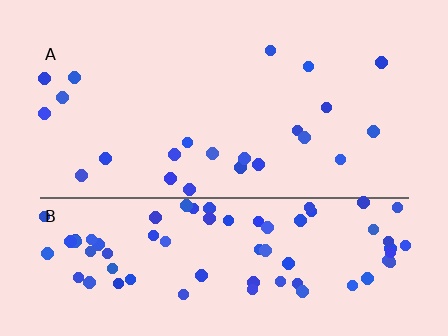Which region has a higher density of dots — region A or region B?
B (the bottom).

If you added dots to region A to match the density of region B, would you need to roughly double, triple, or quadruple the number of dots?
Approximately quadruple.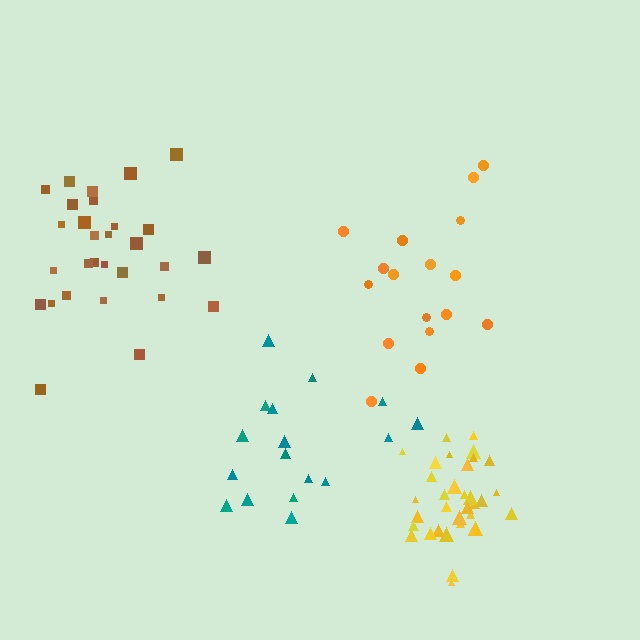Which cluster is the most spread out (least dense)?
Teal.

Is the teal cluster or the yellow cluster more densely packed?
Yellow.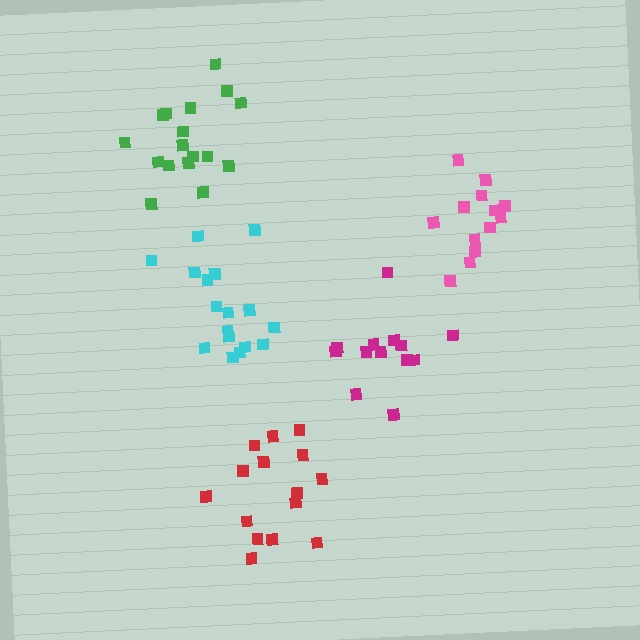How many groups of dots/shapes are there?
There are 5 groups.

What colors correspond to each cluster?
The clusters are colored: cyan, pink, magenta, red, green.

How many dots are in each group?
Group 1: 17 dots, Group 2: 13 dots, Group 3: 13 dots, Group 4: 15 dots, Group 5: 17 dots (75 total).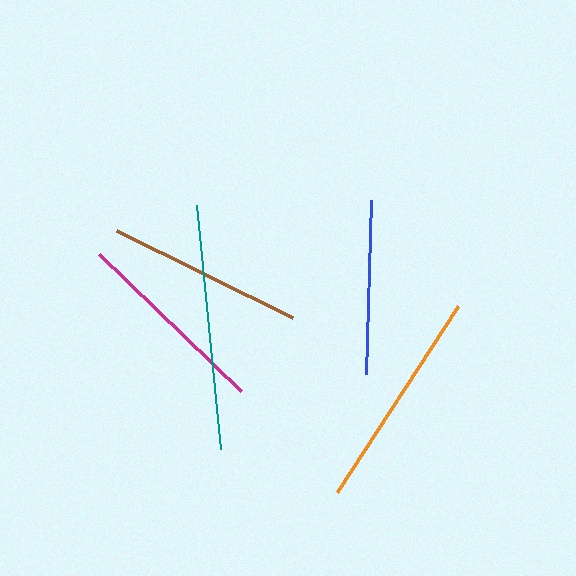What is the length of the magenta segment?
The magenta segment is approximately 197 pixels long.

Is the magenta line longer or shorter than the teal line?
The teal line is longer than the magenta line.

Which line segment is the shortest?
The blue line is the shortest at approximately 173 pixels.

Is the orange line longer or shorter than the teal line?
The teal line is longer than the orange line.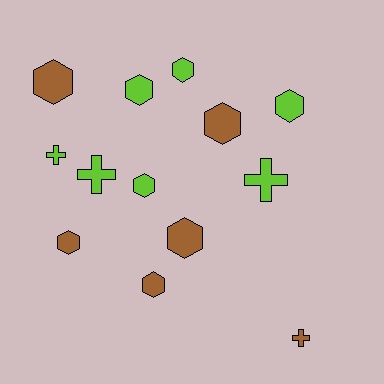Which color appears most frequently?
Lime, with 7 objects.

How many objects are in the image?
There are 13 objects.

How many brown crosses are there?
There is 1 brown cross.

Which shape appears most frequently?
Hexagon, with 9 objects.